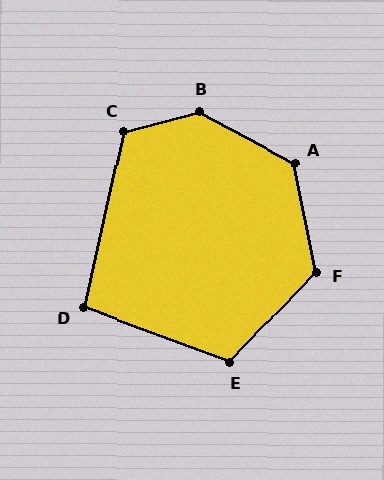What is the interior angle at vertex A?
Approximately 130 degrees (obtuse).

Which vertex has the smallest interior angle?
D, at approximately 98 degrees.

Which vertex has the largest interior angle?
B, at approximately 137 degrees.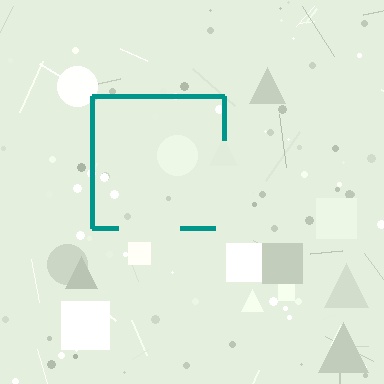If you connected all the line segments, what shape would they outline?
They would outline a square.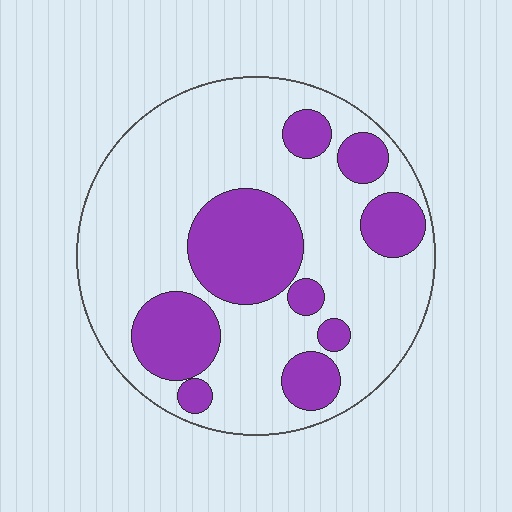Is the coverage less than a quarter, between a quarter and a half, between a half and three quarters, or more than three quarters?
Between a quarter and a half.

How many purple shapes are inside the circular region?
9.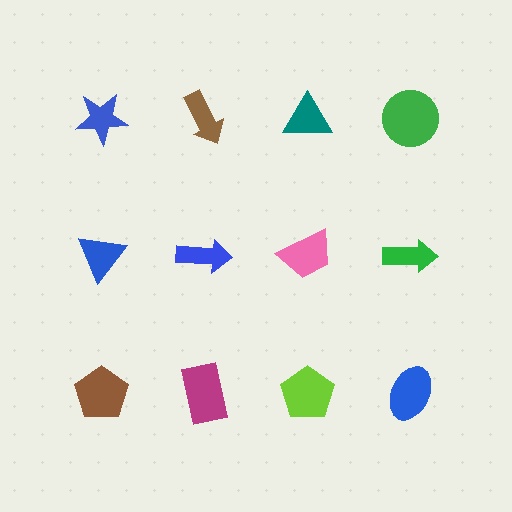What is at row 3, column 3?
A lime pentagon.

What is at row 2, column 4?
A green arrow.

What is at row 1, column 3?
A teal triangle.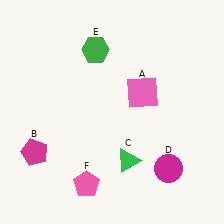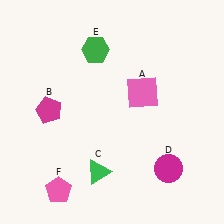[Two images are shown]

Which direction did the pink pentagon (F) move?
The pink pentagon (F) moved left.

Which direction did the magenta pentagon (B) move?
The magenta pentagon (B) moved up.